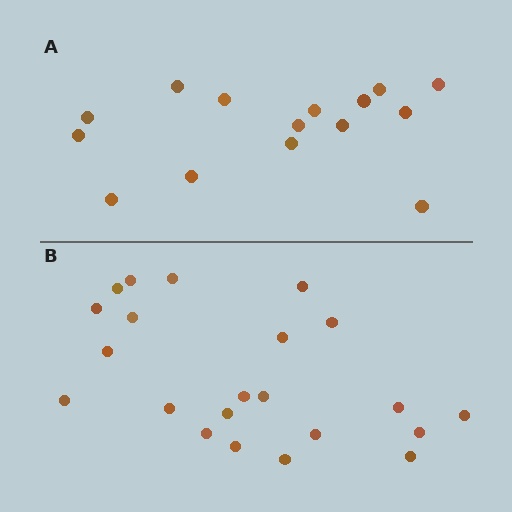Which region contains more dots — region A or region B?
Region B (the bottom region) has more dots.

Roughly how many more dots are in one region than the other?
Region B has roughly 8 or so more dots than region A.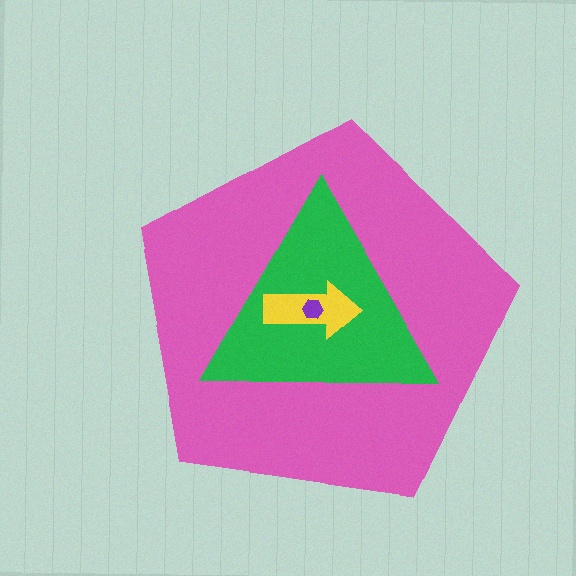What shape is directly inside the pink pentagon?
The green triangle.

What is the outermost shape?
The pink pentagon.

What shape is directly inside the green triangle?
The yellow arrow.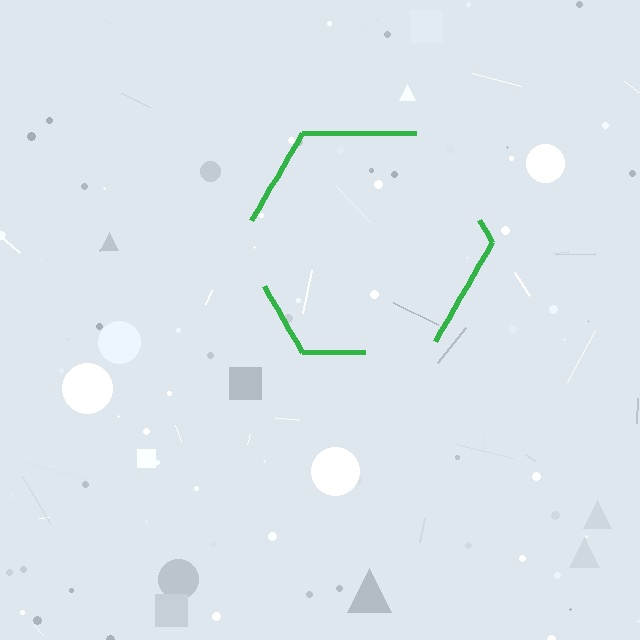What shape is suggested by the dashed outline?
The dashed outline suggests a hexagon.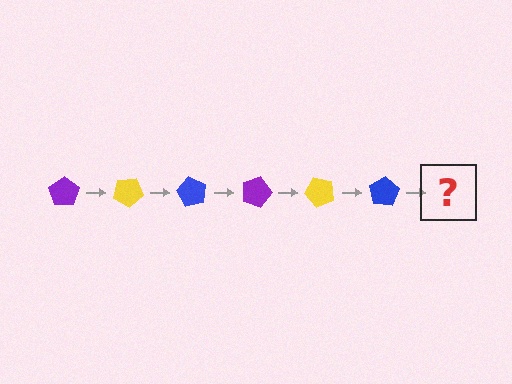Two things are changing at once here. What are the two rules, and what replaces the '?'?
The two rules are that it rotates 30 degrees each step and the color cycles through purple, yellow, and blue. The '?' should be a purple pentagon, rotated 180 degrees from the start.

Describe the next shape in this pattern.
It should be a purple pentagon, rotated 180 degrees from the start.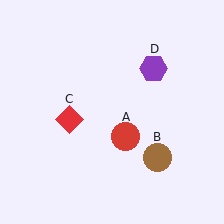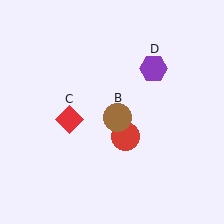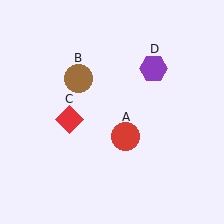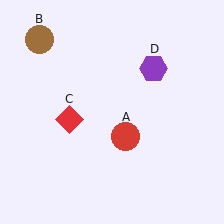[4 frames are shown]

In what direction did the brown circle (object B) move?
The brown circle (object B) moved up and to the left.